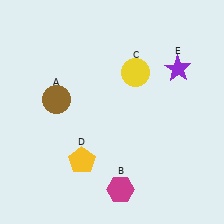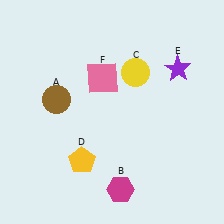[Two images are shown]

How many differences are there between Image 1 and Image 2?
There is 1 difference between the two images.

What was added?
A pink square (F) was added in Image 2.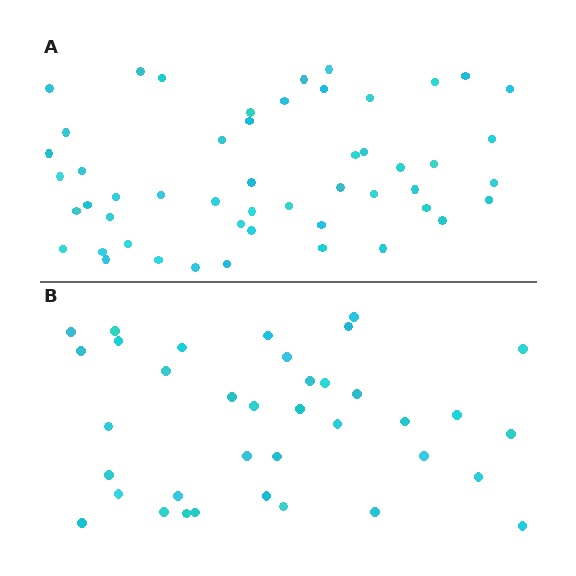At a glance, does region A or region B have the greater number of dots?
Region A (the top region) has more dots.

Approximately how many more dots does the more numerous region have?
Region A has approximately 15 more dots than region B.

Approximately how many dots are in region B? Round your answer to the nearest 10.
About 40 dots. (The exact count is 37, which rounds to 40.)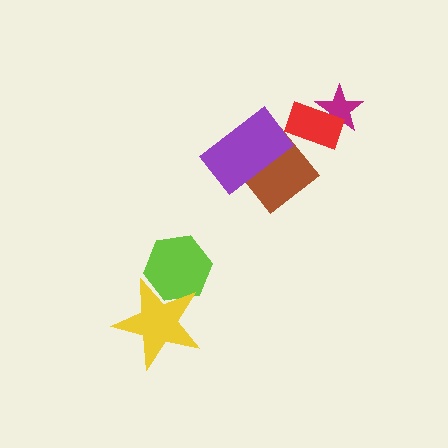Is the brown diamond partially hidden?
Yes, it is partially covered by another shape.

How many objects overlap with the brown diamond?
2 objects overlap with the brown diamond.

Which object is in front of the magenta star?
The red rectangle is in front of the magenta star.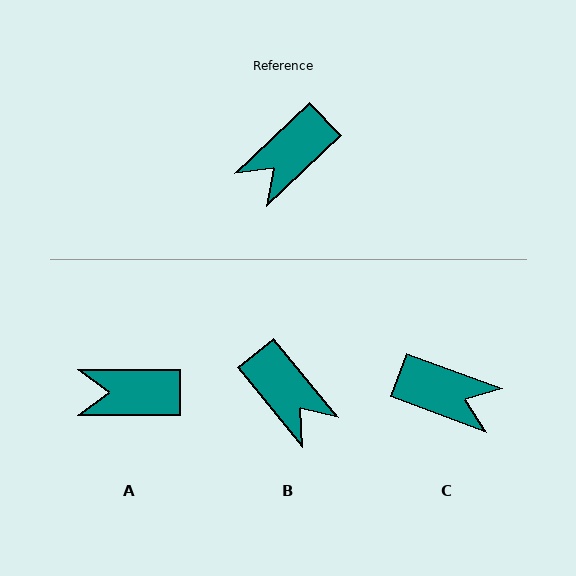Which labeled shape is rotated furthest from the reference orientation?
C, about 116 degrees away.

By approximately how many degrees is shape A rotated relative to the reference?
Approximately 44 degrees clockwise.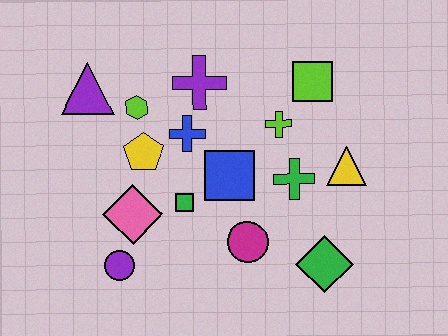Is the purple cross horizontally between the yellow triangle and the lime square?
No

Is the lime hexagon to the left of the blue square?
Yes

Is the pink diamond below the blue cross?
Yes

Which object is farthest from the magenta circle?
The purple triangle is farthest from the magenta circle.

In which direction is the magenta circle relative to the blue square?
The magenta circle is below the blue square.